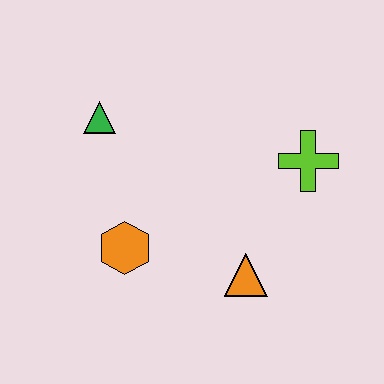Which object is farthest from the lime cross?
The green triangle is farthest from the lime cross.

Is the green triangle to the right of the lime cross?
No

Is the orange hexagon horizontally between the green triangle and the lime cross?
Yes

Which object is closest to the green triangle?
The orange hexagon is closest to the green triangle.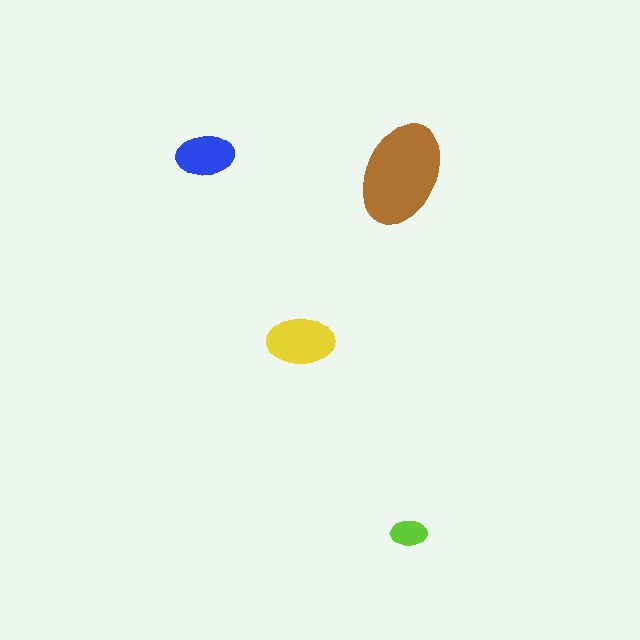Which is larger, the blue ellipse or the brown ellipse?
The brown one.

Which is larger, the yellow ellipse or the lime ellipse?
The yellow one.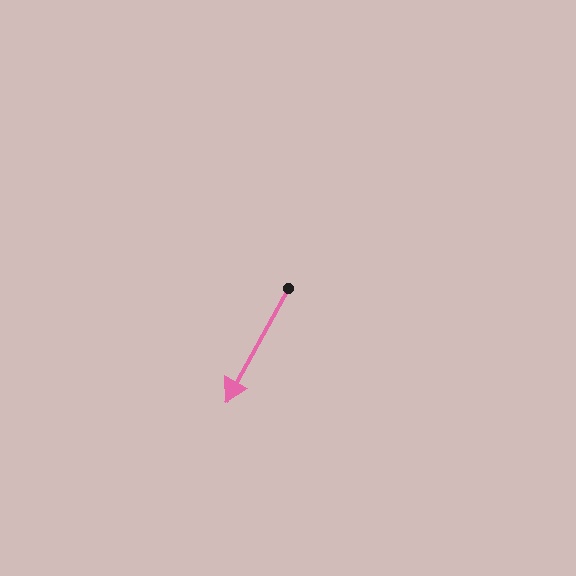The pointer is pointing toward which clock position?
Roughly 7 o'clock.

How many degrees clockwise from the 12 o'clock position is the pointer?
Approximately 209 degrees.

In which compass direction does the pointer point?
Southwest.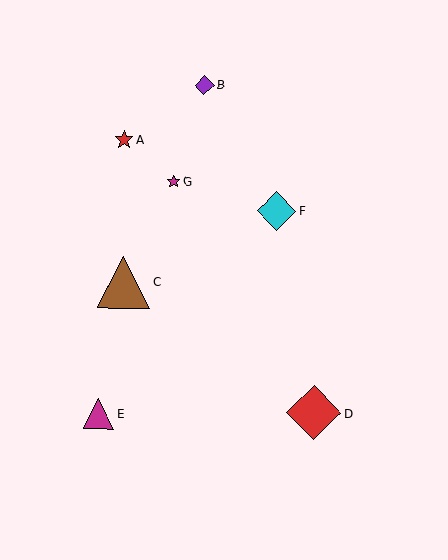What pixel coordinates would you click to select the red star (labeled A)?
Click at (124, 139) to select the red star A.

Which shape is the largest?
The red diamond (labeled D) is the largest.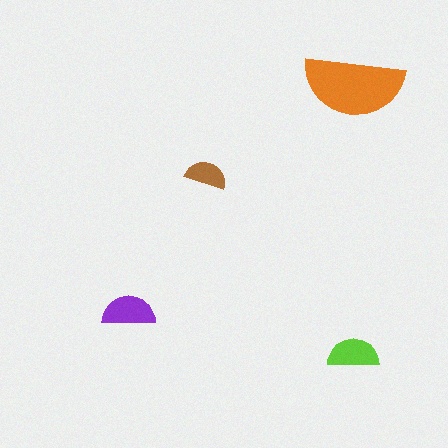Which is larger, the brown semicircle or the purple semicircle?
The purple one.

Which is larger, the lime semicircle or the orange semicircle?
The orange one.